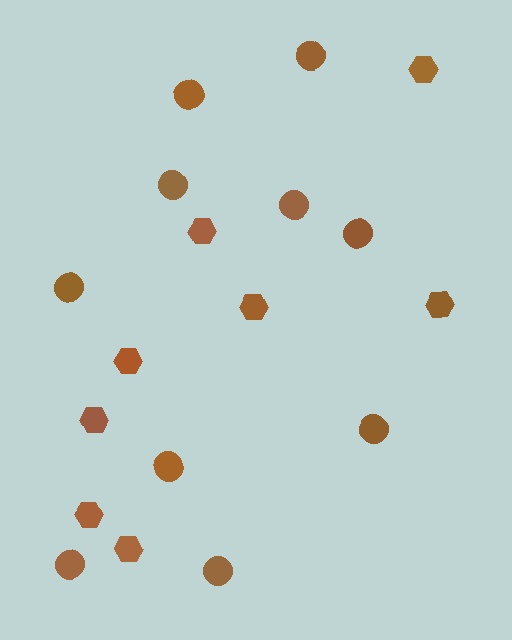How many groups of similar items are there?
There are 2 groups: one group of hexagons (8) and one group of circles (10).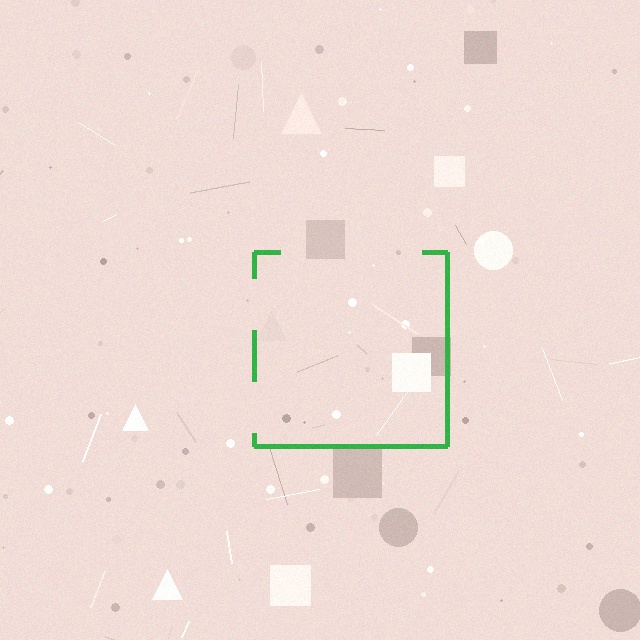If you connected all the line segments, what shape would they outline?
They would outline a square.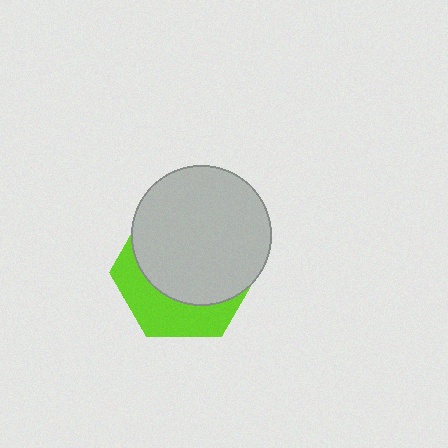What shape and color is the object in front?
The object in front is a light gray circle.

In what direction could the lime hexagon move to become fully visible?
The lime hexagon could move down. That would shift it out from behind the light gray circle entirely.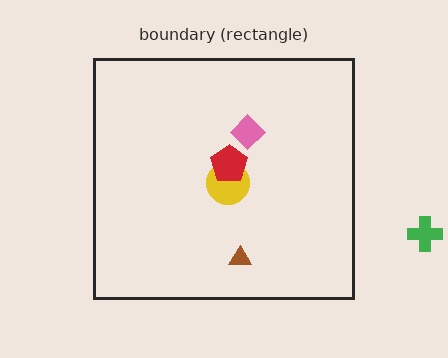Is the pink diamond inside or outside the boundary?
Inside.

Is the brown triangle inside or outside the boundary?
Inside.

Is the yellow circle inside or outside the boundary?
Inside.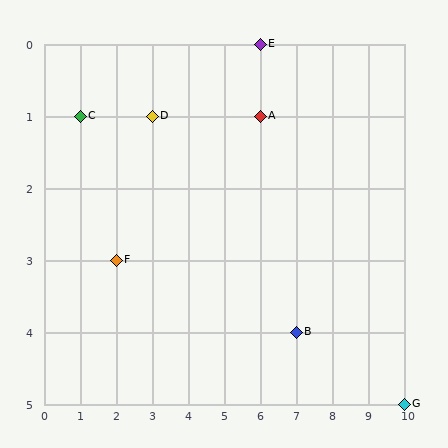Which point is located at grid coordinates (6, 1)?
Point A is at (6, 1).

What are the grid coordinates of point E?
Point E is at grid coordinates (6, 0).